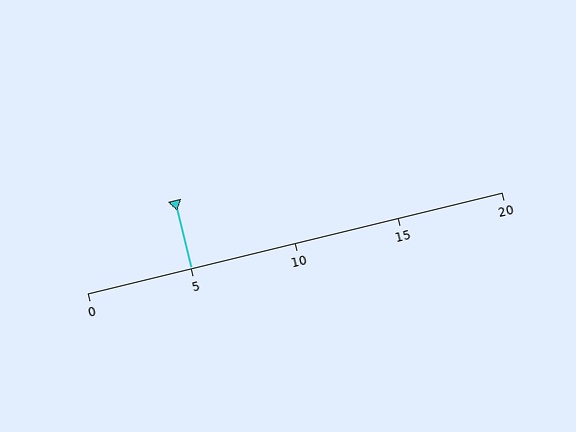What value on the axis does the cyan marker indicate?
The marker indicates approximately 5.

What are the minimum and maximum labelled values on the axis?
The axis runs from 0 to 20.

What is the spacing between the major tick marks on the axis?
The major ticks are spaced 5 apart.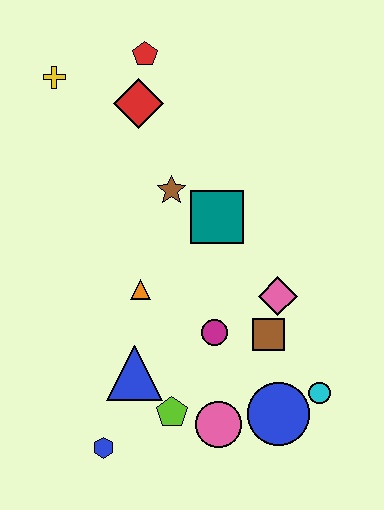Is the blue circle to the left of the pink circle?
No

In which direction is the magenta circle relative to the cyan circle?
The magenta circle is to the left of the cyan circle.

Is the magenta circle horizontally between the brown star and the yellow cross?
No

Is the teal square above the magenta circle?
Yes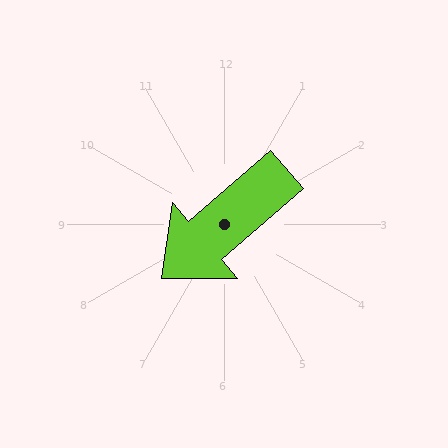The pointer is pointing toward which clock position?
Roughly 8 o'clock.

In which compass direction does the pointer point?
Southwest.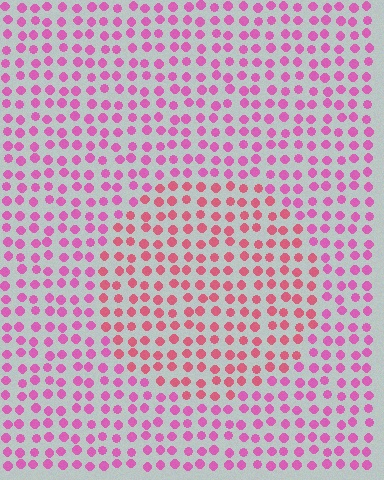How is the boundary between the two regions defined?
The boundary is defined purely by a slight shift in hue (about 28 degrees). Spacing, size, and orientation are identical on both sides.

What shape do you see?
I see a circle.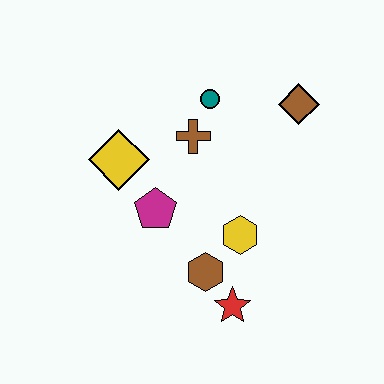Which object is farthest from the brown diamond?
The red star is farthest from the brown diamond.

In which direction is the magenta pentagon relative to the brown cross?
The magenta pentagon is below the brown cross.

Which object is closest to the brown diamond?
The teal circle is closest to the brown diamond.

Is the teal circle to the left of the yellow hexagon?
Yes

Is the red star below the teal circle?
Yes